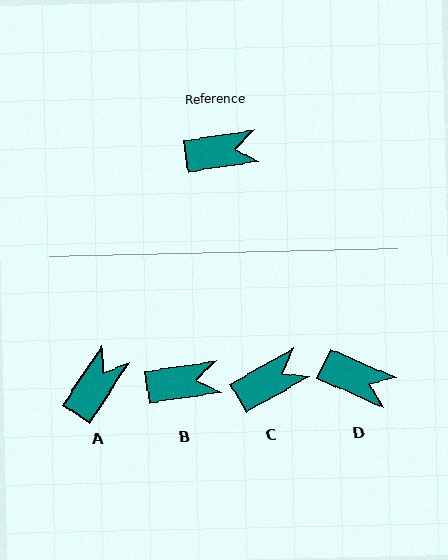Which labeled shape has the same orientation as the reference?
B.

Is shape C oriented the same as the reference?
No, it is off by about 21 degrees.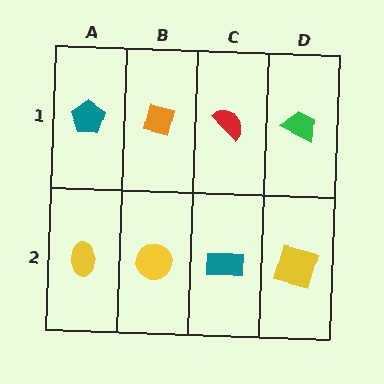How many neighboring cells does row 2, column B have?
3.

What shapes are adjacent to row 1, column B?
A yellow circle (row 2, column B), a teal pentagon (row 1, column A), a red semicircle (row 1, column C).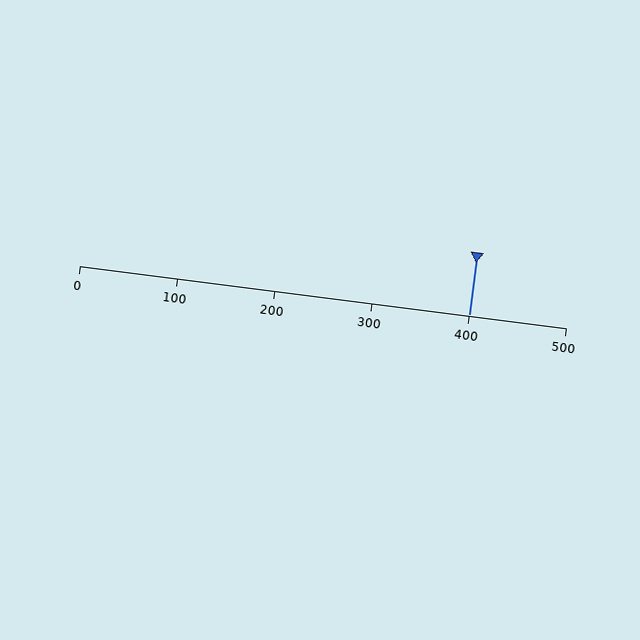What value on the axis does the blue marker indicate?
The marker indicates approximately 400.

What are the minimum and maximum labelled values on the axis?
The axis runs from 0 to 500.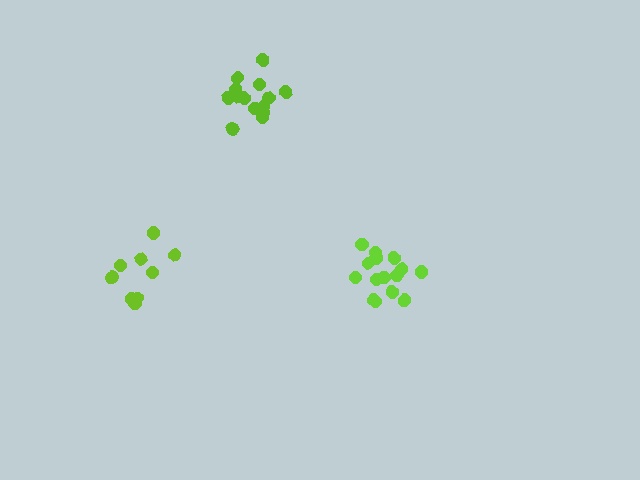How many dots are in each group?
Group 1: 15 dots, Group 2: 9 dots, Group 3: 14 dots (38 total).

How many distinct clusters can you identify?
There are 3 distinct clusters.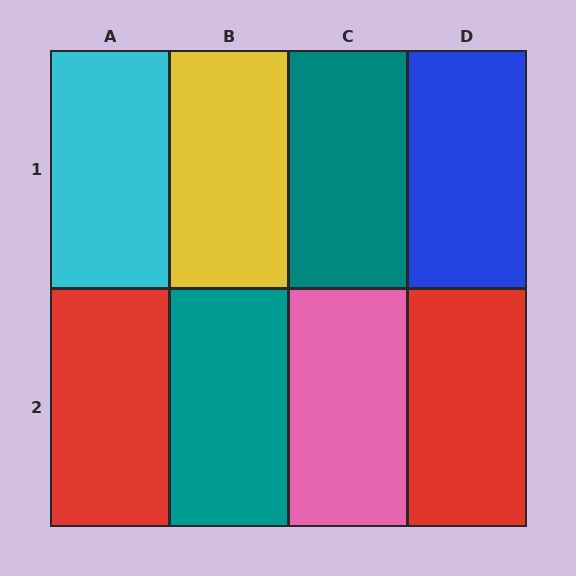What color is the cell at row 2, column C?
Pink.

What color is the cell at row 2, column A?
Red.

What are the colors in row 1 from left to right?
Cyan, yellow, teal, blue.